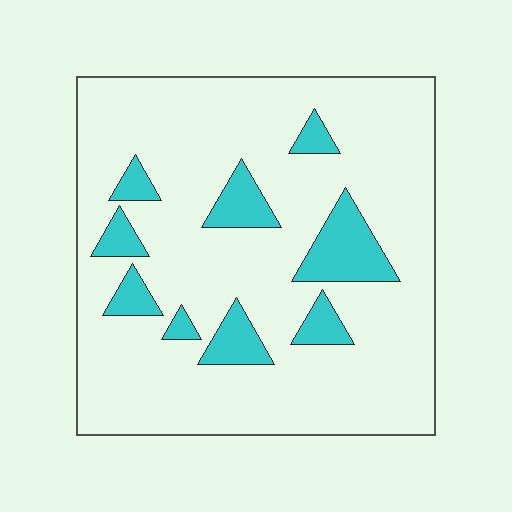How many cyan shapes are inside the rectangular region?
9.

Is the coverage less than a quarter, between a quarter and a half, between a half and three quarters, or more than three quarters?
Less than a quarter.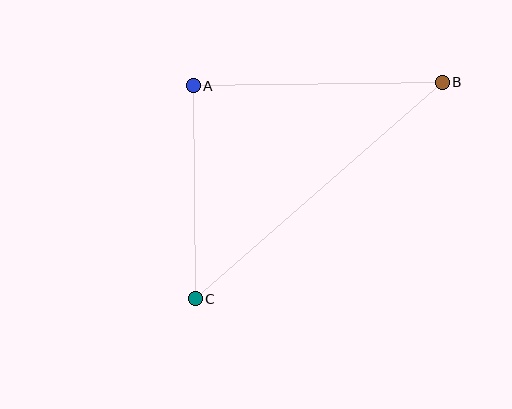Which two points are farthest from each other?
Points B and C are farthest from each other.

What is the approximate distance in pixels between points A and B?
The distance between A and B is approximately 249 pixels.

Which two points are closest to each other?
Points A and C are closest to each other.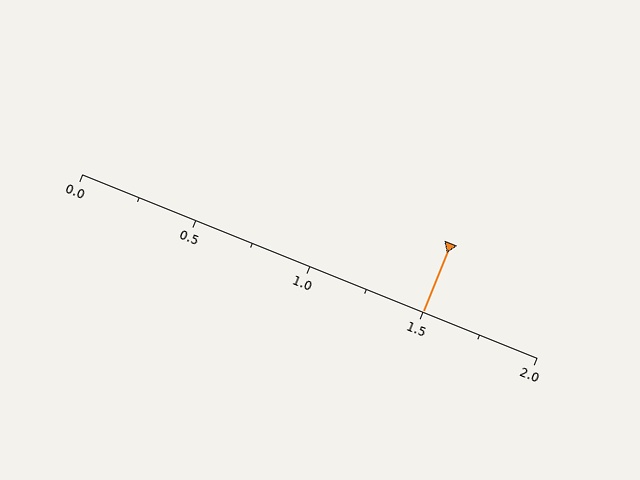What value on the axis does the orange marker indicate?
The marker indicates approximately 1.5.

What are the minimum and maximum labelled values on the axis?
The axis runs from 0.0 to 2.0.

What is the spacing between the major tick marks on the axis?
The major ticks are spaced 0.5 apart.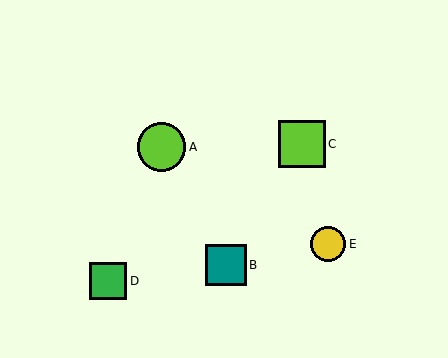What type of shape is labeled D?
Shape D is a green square.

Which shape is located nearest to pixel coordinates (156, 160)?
The lime circle (labeled A) at (162, 147) is nearest to that location.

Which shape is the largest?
The lime circle (labeled A) is the largest.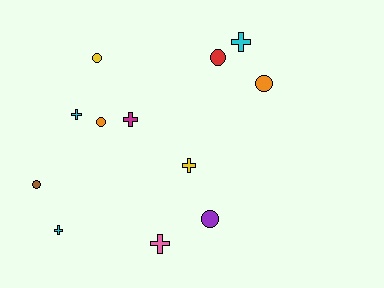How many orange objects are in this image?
There are 2 orange objects.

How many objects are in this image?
There are 12 objects.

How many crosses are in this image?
There are 6 crosses.